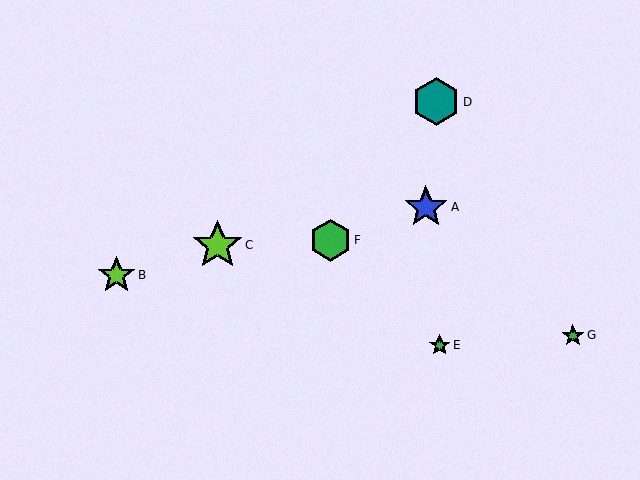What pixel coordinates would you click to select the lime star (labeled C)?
Click at (218, 245) to select the lime star C.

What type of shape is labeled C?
Shape C is a lime star.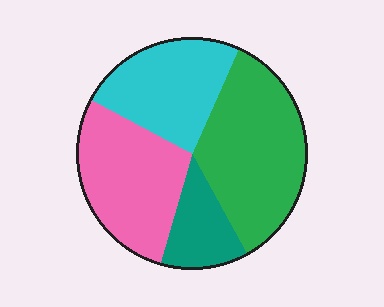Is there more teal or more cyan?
Cyan.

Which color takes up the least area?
Teal, at roughly 10%.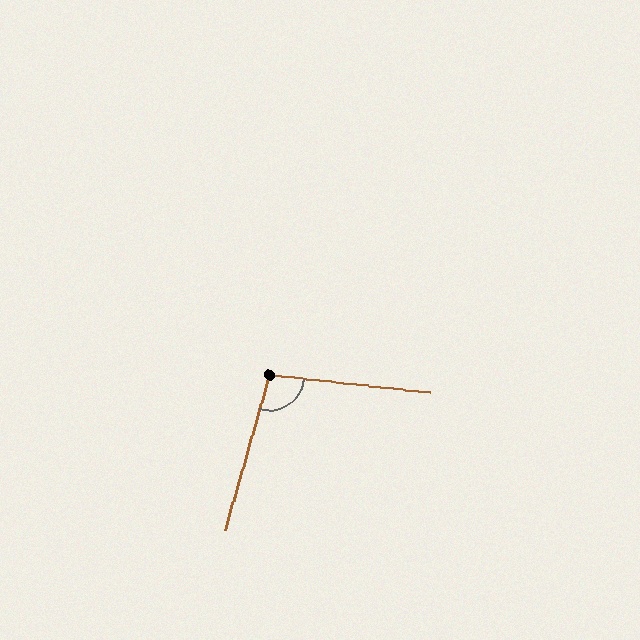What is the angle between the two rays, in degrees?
Approximately 99 degrees.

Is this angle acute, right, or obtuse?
It is obtuse.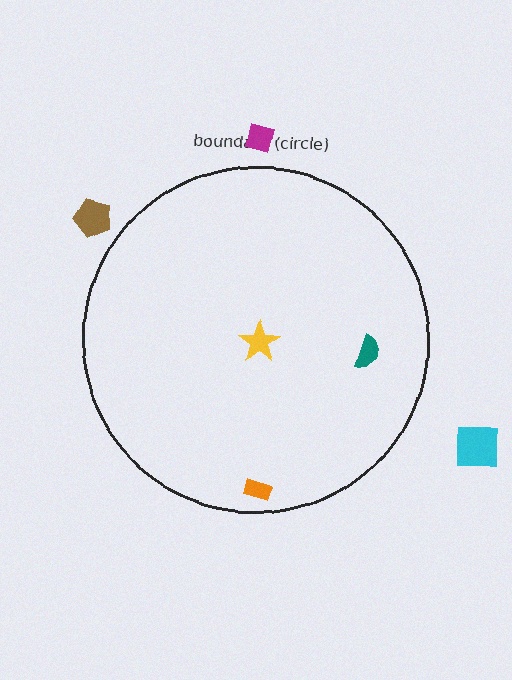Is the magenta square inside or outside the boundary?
Outside.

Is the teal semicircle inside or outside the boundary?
Inside.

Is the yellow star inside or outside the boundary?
Inside.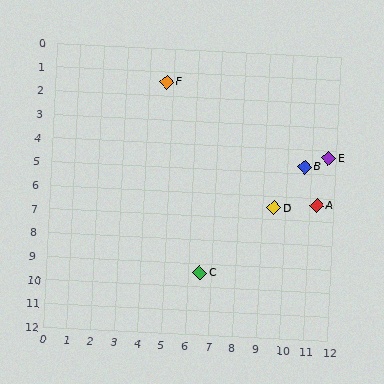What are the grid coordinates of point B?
Point B is at approximately (10.7, 4.7).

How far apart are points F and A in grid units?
Points F and A are about 8.2 grid units apart.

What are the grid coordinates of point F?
Point F is at approximately (4.7, 1.4).